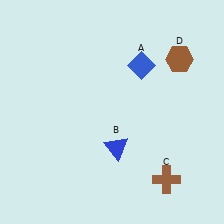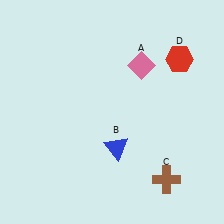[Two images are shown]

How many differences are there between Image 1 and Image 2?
There are 2 differences between the two images.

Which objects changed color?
A changed from blue to pink. D changed from brown to red.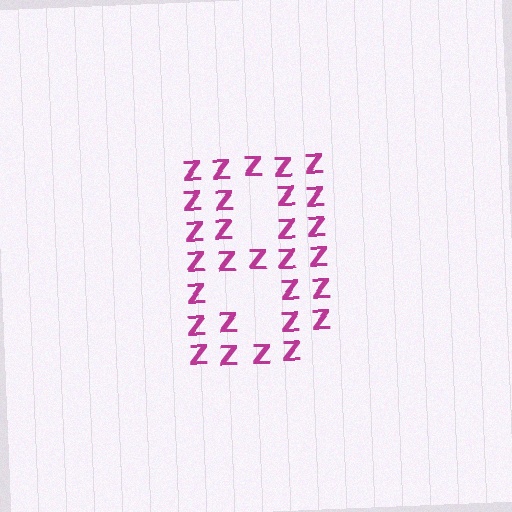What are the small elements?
The small elements are letter Z's.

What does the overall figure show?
The overall figure shows the digit 8.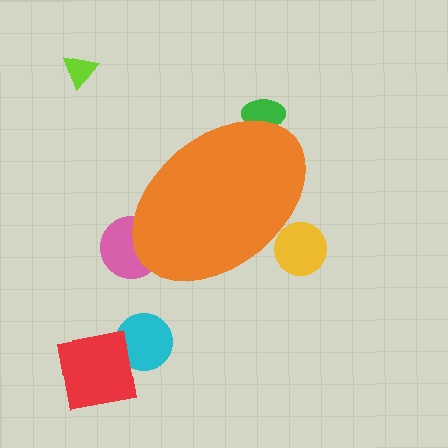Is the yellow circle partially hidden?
Yes, the yellow circle is partially hidden behind the orange ellipse.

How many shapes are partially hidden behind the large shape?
3 shapes are partially hidden.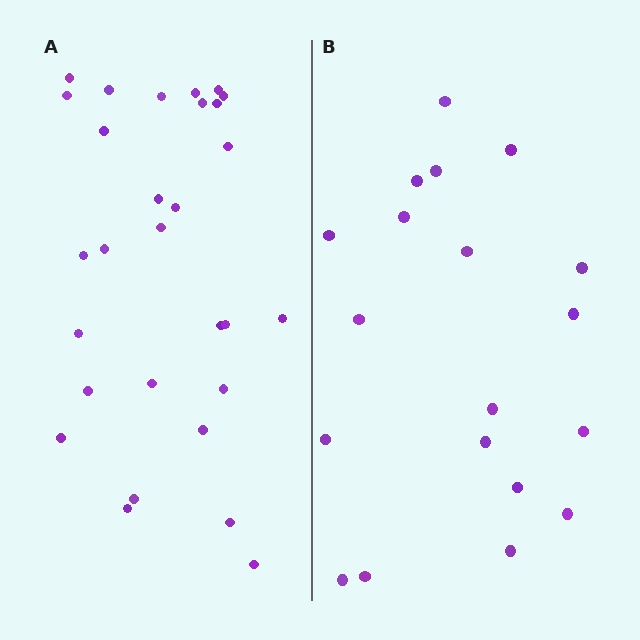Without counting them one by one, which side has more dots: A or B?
Region A (the left region) has more dots.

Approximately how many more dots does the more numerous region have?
Region A has roughly 10 or so more dots than region B.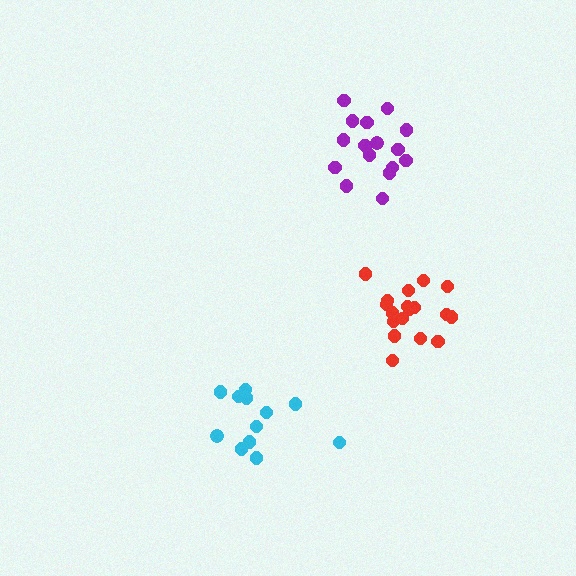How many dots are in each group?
Group 1: 12 dots, Group 2: 18 dots, Group 3: 16 dots (46 total).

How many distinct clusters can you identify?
There are 3 distinct clusters.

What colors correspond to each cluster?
The clusters are colored: cyan, red, purple.